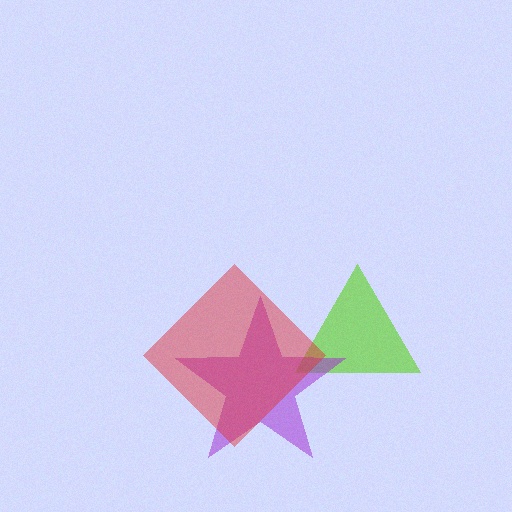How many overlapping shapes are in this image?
There are 3 overlapping shapes in the image.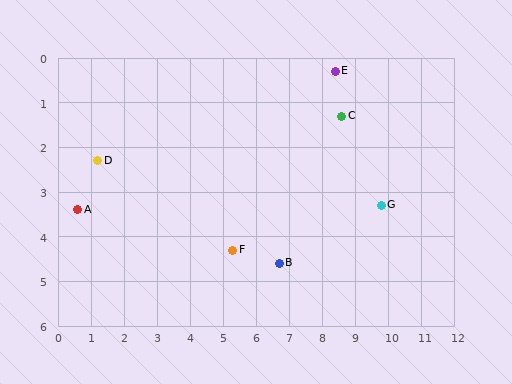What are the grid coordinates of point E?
Point E is at approximately (8.4, 0.3).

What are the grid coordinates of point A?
Point A is at approximately (0.6, 3.4).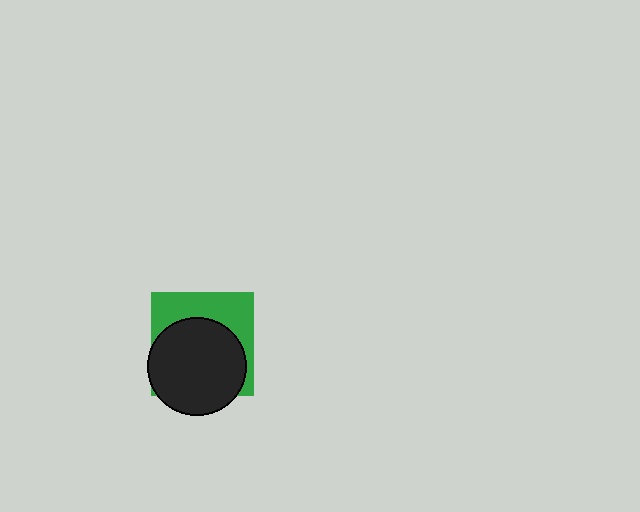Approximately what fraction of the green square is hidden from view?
Roughly 61% of the green square is hidden behind the black circle.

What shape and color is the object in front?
The object in front is a black circle.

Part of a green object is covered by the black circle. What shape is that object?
It is a square.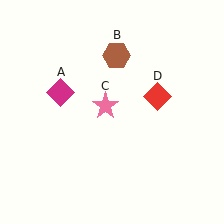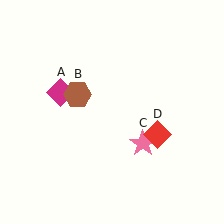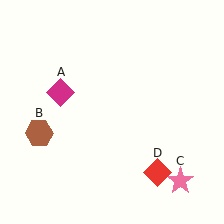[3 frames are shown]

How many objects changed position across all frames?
3 objects changed position: brown hexagon (object B), pink star (object C), red diamond (object D).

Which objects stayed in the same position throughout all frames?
Magenta diamond (object A) remained stationary.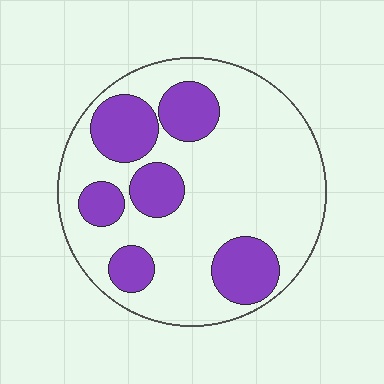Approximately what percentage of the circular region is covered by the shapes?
Approximately 30%.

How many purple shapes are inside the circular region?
6.